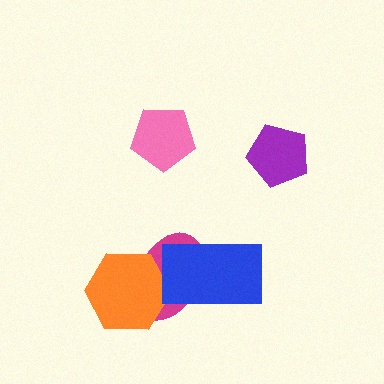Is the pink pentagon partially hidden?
No, no other shape covers it.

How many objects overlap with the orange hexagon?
1 object overlaps with the orange hexagon.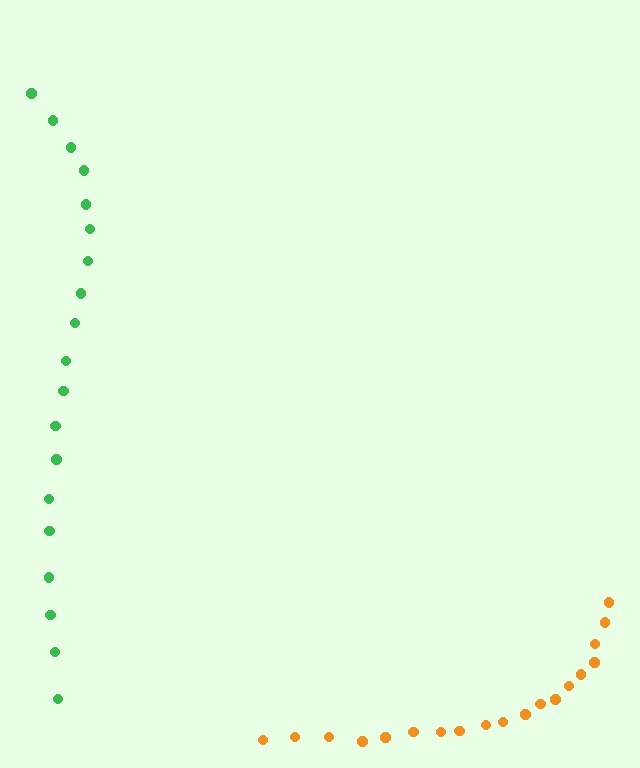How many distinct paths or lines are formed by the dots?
There are 2 distinct paths.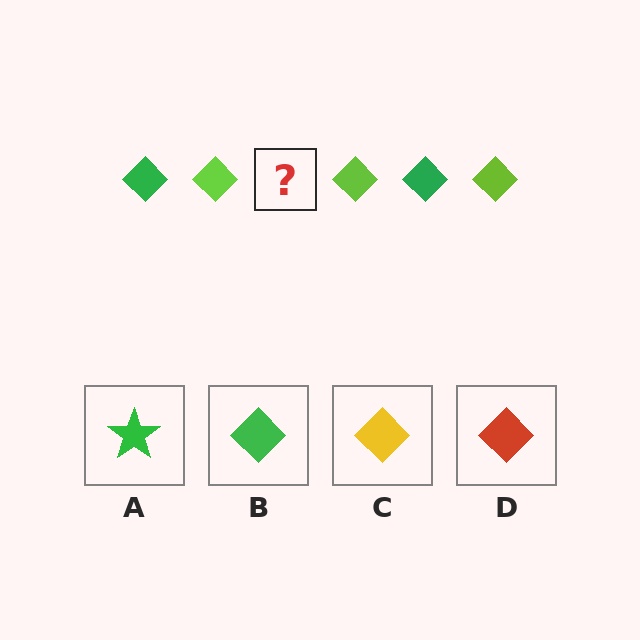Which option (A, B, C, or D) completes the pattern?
B.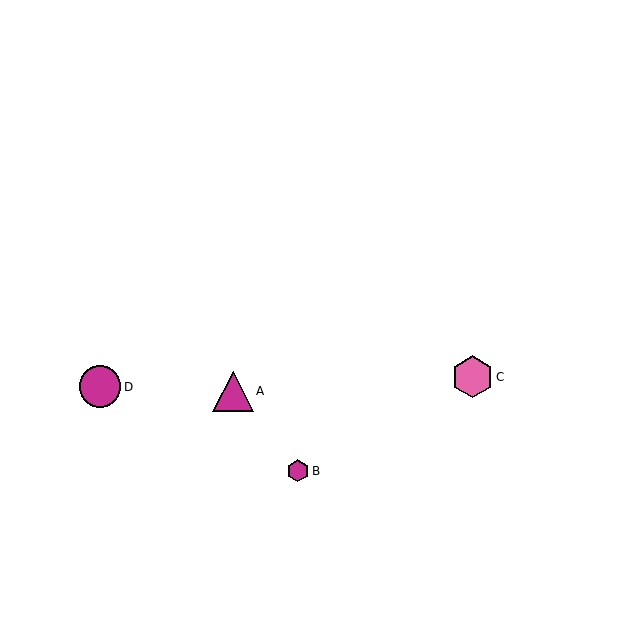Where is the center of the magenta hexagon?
The center of the magenta hexagon is at (298, 471).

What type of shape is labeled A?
Shape A is a magenta triangle.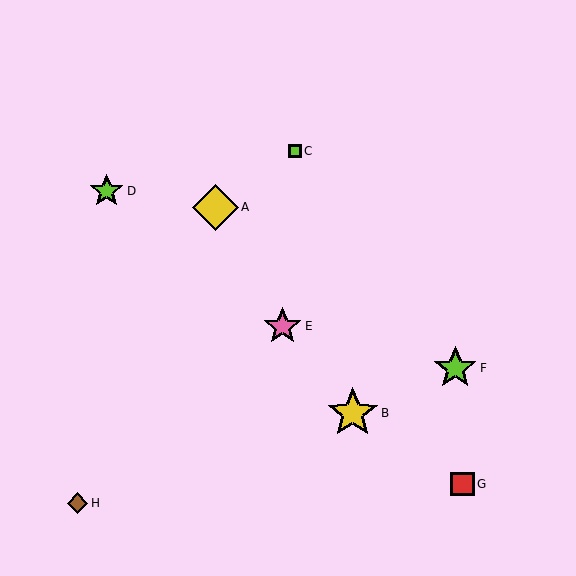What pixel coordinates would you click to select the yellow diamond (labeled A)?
Click at (215, 207) to select the yellow diamond A.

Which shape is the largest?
The yellow star (labeled B) is the largest.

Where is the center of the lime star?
The center of the lime star is at (107, 191).